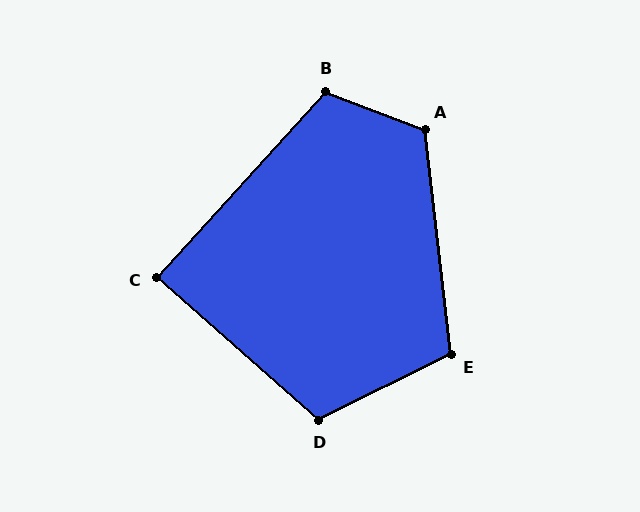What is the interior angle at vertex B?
Approximately 111 degrees (obtuse).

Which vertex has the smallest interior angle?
C, at approximately 89 degrees.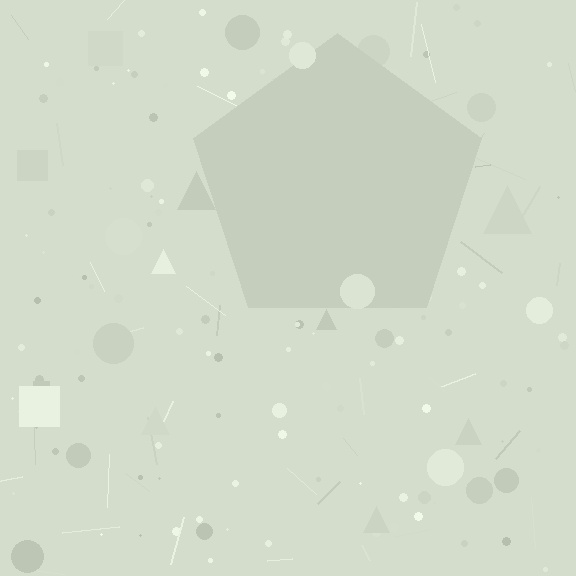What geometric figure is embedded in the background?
A pentagon is embedded in the background.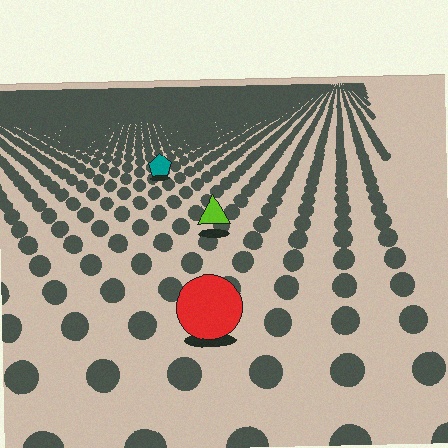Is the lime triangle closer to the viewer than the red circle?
No. The red circle is closer — you can tell from the texture gradient: the ground texture is coarser near it.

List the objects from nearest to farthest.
From nearest to farthest: the red circle, the lime triangle, the teal pentagon.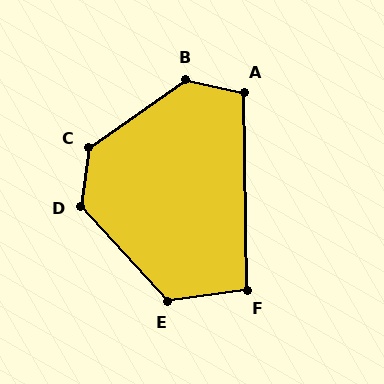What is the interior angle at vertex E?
Approximately 124 degrees (obtuse).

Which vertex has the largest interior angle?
C, at approximately 133 degrees.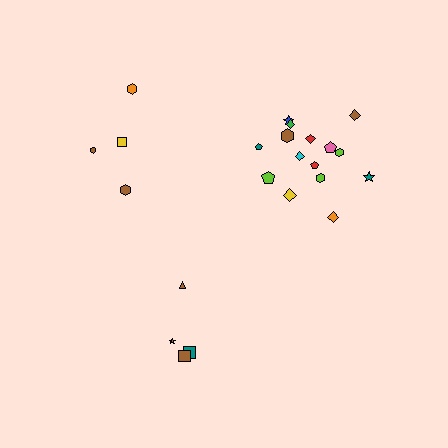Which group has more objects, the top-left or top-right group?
The top-right group.